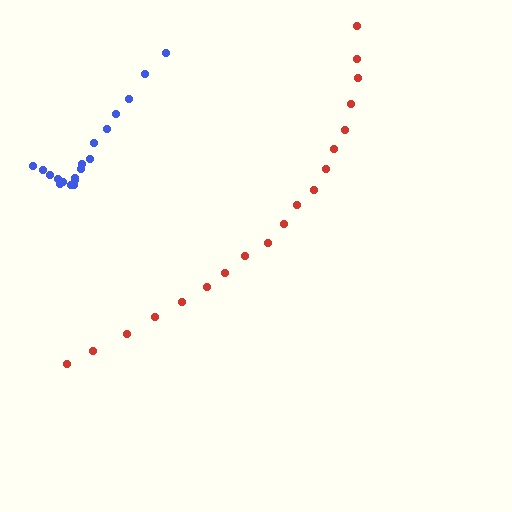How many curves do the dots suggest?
There are 2 distinct paths.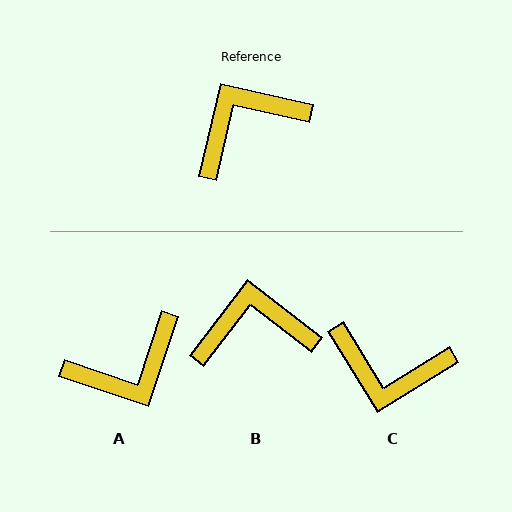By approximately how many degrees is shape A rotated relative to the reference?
Approximately 175 degrees counter-clockwise.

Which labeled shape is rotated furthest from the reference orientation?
A, about 175 degrees away.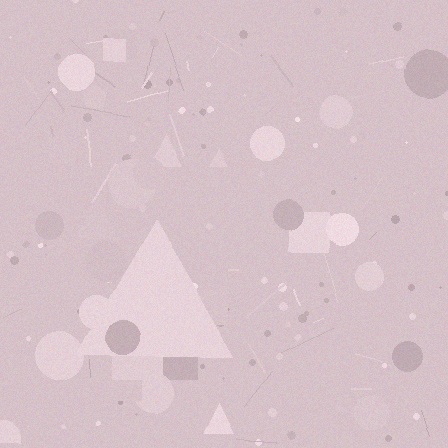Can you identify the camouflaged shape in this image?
The camouflaged shape is a triangle.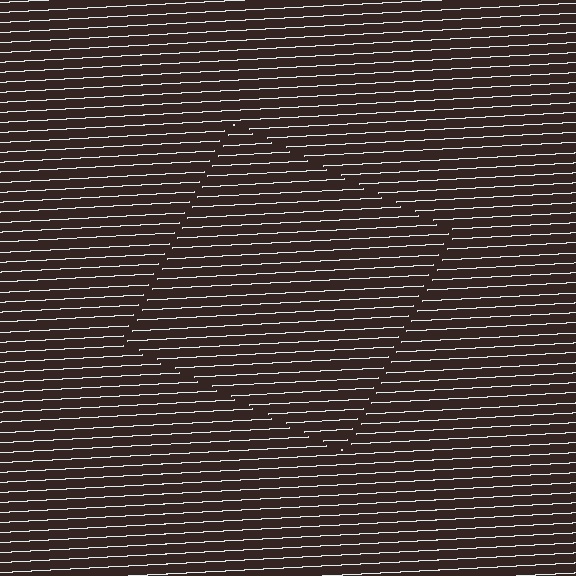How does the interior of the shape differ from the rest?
The interior of the shape contains the same grating, shifted by half a period — the contour is defined by the phase discontinuity where line-ends from the inner and outer gratings abut.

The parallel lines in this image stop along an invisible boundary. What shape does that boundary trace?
An illusory square. The interior of the shape contains the same grating, shifted by half a period — the contour is defined by the phase discontinuity where line-ends from the inner and outer gratings abut.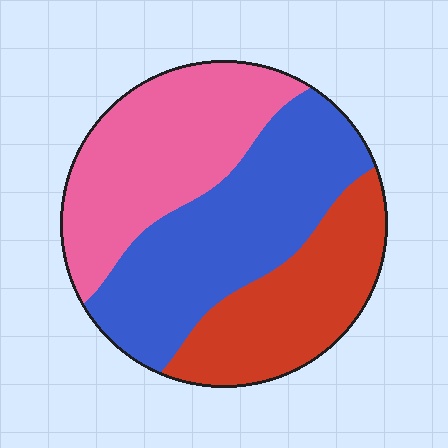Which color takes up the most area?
Blue, at roughly 40%.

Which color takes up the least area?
Red, at roughly 25%.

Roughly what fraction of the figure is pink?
Pink takes up about one third (1/3) of the figure.